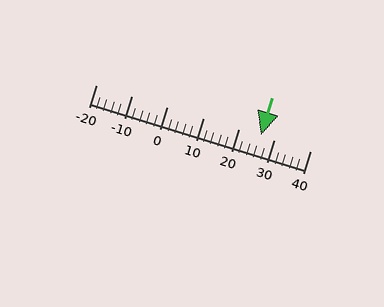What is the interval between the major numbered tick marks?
The major tick marks are spaced 10 units apart.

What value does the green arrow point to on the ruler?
The green arrow points to approximately 26.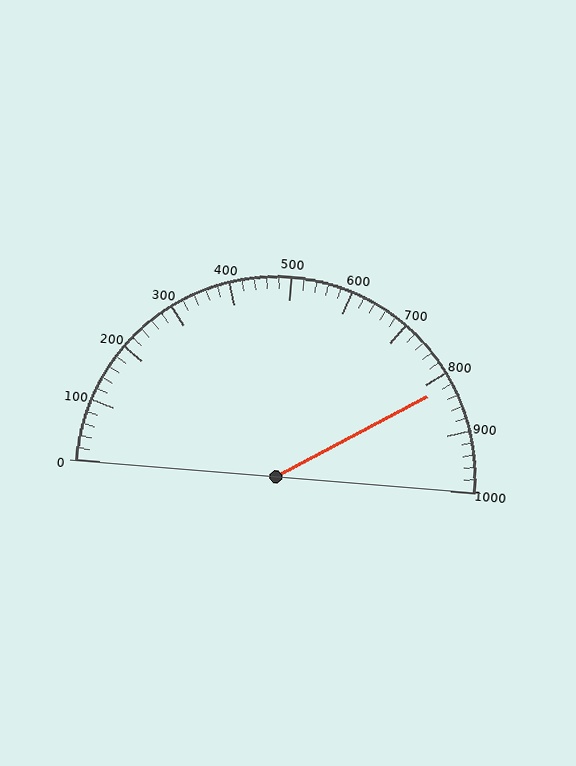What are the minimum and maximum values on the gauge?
The gauge ranges from 0 to 1000.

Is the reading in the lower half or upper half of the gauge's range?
The reading is in the upper half of the range (0 to 1000).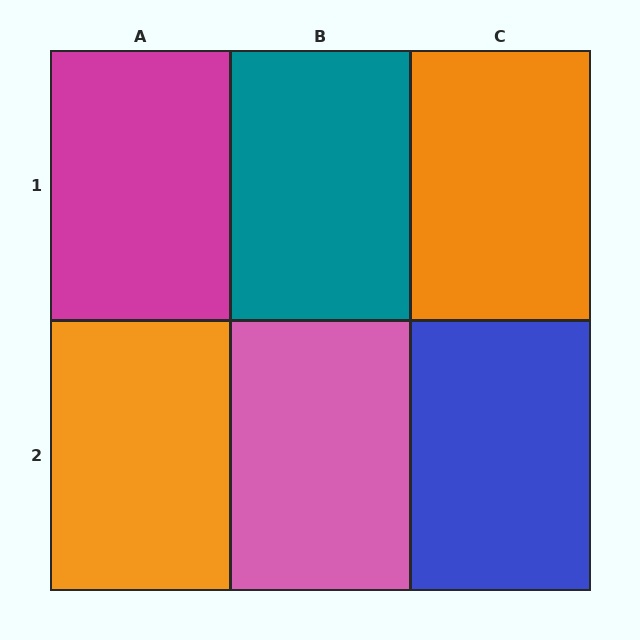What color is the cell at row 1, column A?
Magenta.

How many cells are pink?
1 cell is pink.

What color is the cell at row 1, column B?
Teal.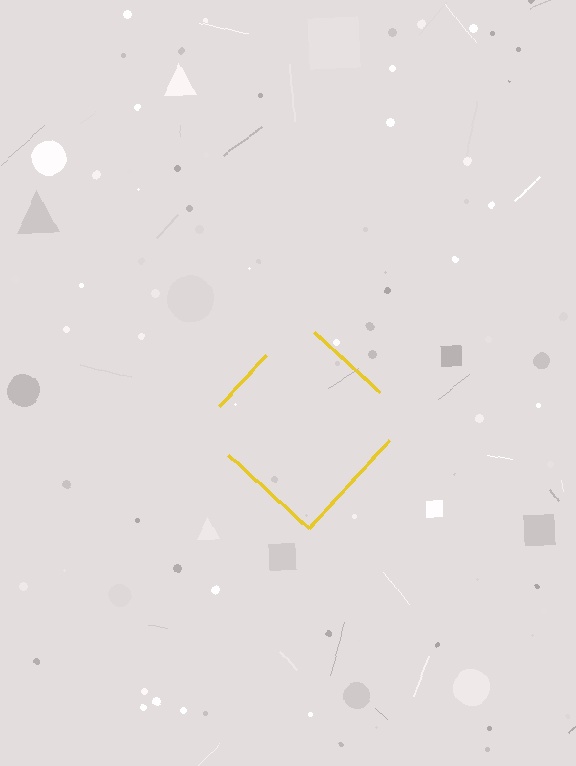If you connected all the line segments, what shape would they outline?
They would outline a diamond.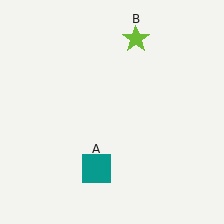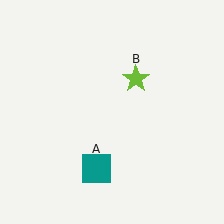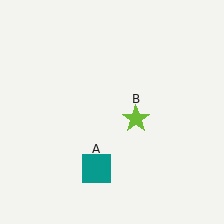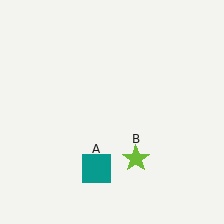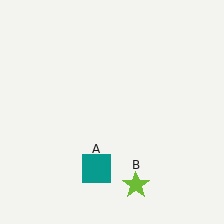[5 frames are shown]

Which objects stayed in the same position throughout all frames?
Teal square (object A) remained stationary.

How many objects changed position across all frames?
1 object changed position: lime star (object B).